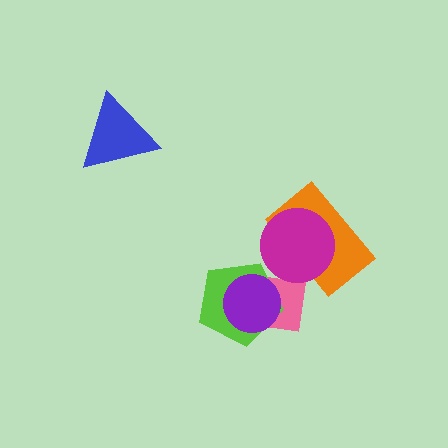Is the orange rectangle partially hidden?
Yes, it is partially covered by another shape.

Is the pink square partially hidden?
Yes, it is partially covered by another shape.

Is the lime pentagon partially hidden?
Yes, it is partially covered by another shape.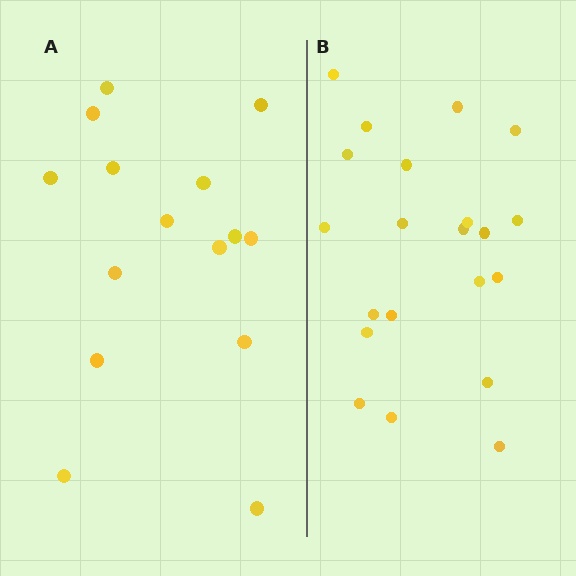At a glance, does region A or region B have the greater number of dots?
Region B (the right region) has more dots.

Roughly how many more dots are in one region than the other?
Region B has about 6 more dots than region A.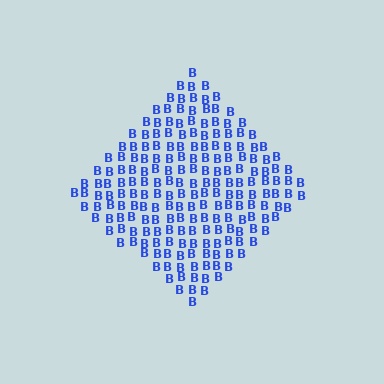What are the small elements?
The small elements are letter B's.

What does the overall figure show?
The overall figure shows a diamond.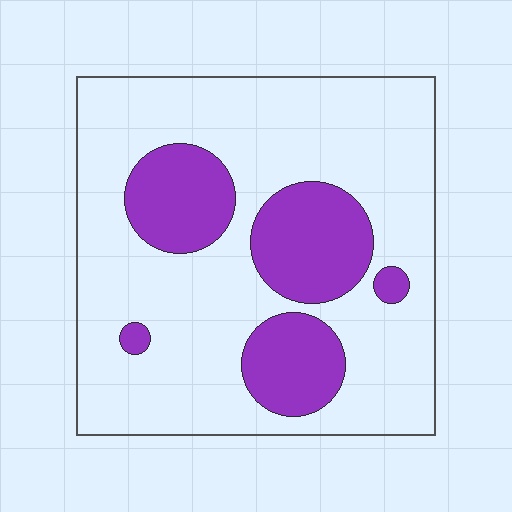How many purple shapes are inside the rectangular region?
5.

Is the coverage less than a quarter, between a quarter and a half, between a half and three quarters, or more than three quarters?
Less than a quarter.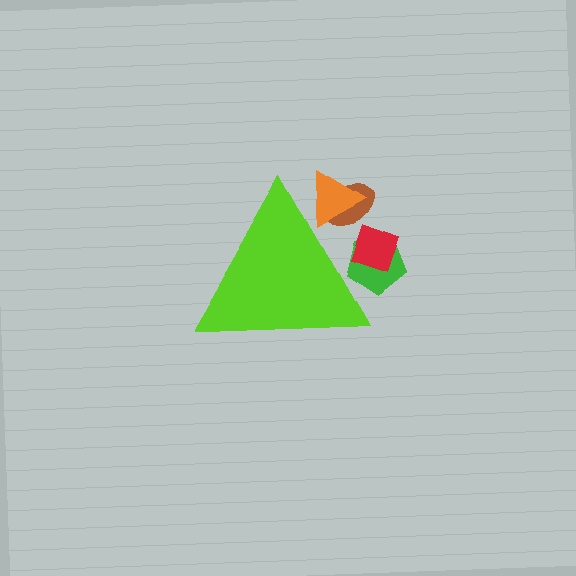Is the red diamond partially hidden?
Yes, the red diamond is partially hidden behind the lime triangle.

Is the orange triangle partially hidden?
Yes, the orange triangle is partially hidden behind the lime triangle.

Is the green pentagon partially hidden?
Yes, the green pentagon is partially hidden behind the lime triangle.